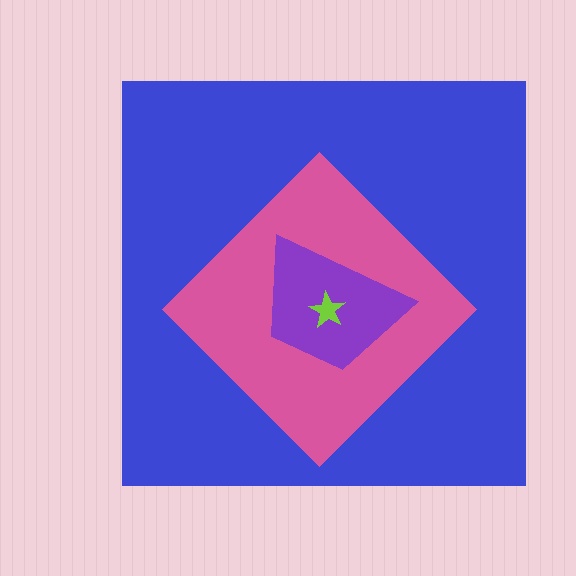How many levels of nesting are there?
4.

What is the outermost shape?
The blue square.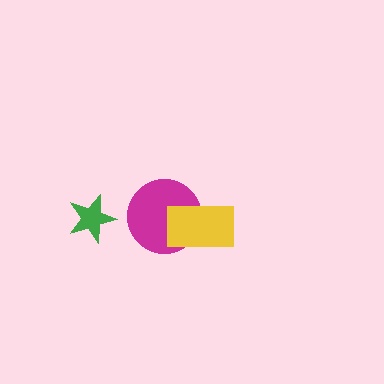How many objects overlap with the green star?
0 objects overlap with the green star.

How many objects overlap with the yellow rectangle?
1 object overlaps with the yellow rectangle.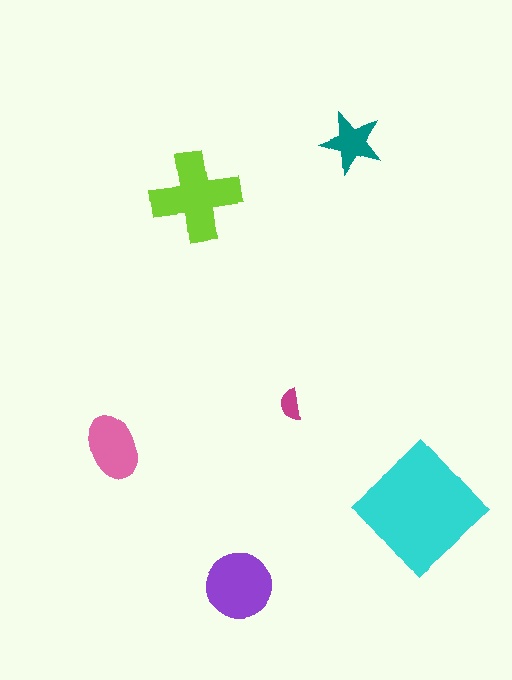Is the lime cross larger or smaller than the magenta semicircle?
Larger.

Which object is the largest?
The cyan diamond.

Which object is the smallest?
The magenta semicircle.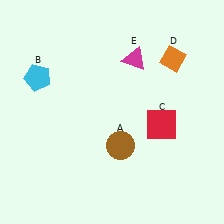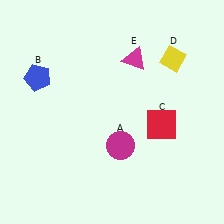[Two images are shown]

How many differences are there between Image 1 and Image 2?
There are 3 differences between the two images.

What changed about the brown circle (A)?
In Image 1, A is brown. In Image 2, it changed to magenta.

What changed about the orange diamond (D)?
In Image 1, D is orange. In Image 2, it changed to yellow.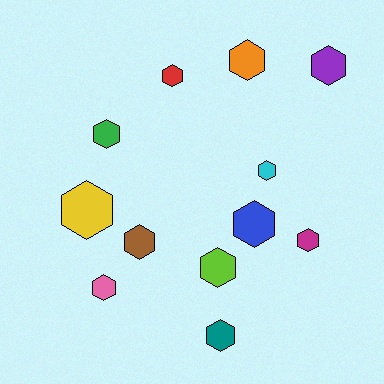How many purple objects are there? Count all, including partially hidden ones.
There is 1 purple object.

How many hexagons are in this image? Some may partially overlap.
There are 12 hexagons.